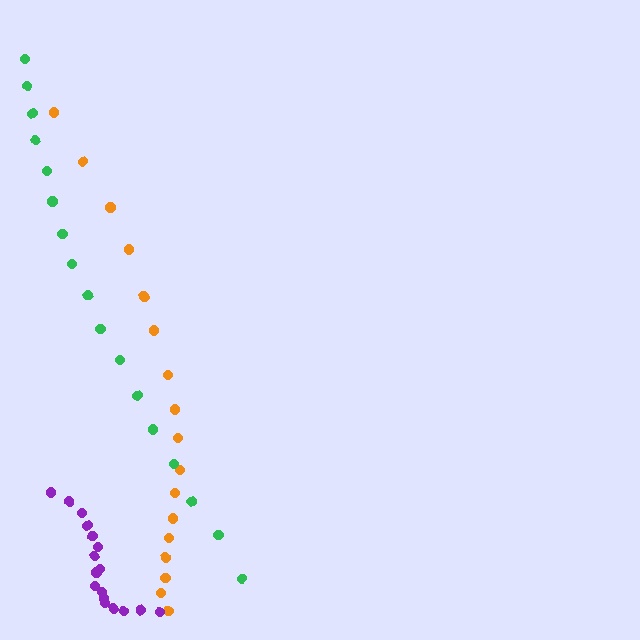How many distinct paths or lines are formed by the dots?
There are 3 distinct paths.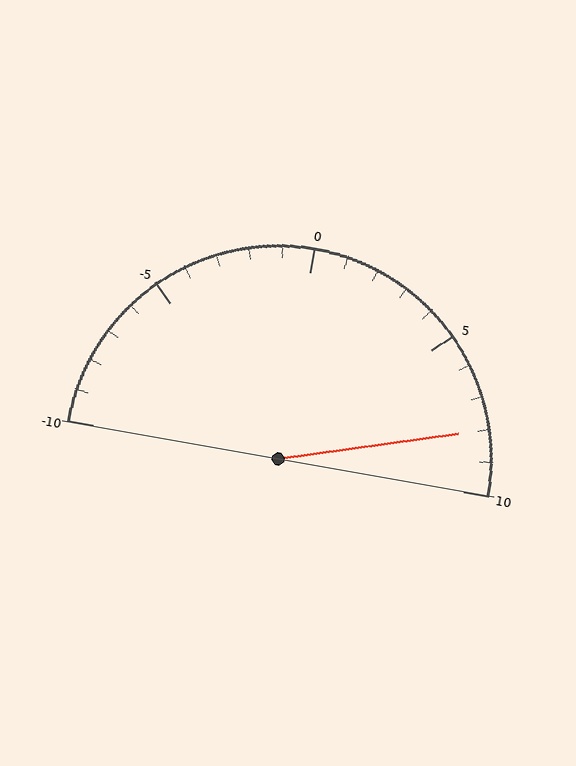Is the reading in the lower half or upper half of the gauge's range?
The reading is in the upper half of the range (-10 to 10).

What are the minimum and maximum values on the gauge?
The gauge ranges from -10 to 10.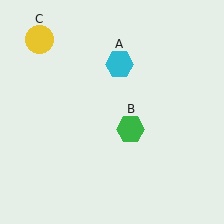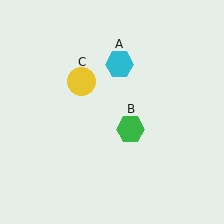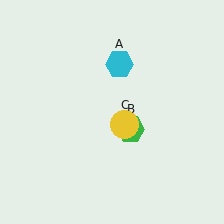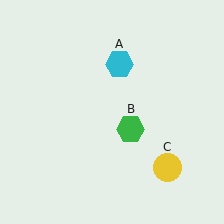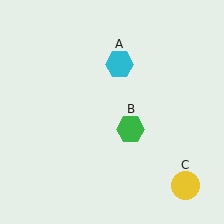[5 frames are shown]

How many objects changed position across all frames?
1 object changed position: yellow circle (object C).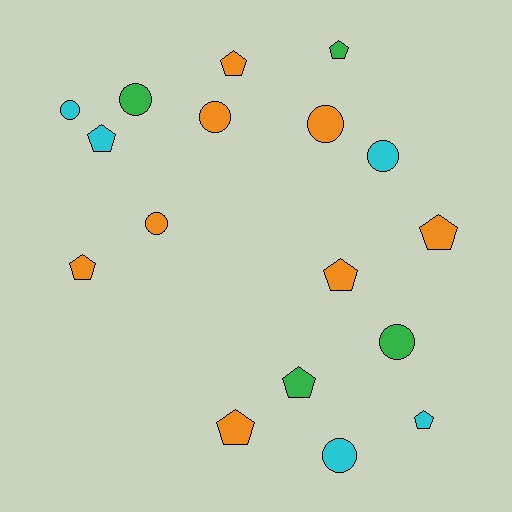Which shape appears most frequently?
Pentagon, with 9 objects.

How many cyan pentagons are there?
There are 2 cyan pentagons.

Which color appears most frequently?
Orange, with 8 objects.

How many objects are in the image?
There are 17 objects.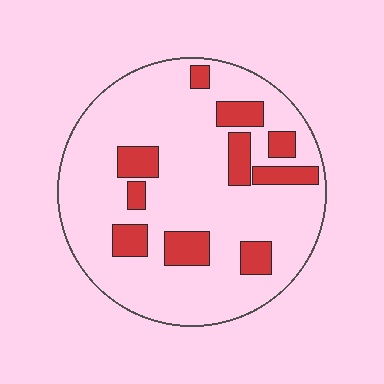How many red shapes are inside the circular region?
10.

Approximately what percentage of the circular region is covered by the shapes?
Approximately 20%.